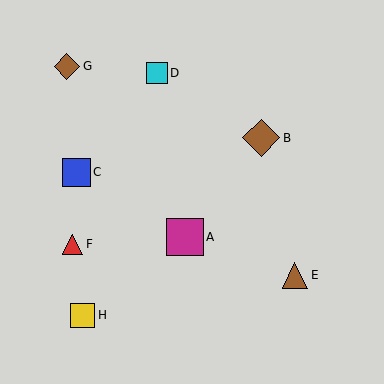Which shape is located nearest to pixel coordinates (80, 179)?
The blue square (labeled C) at (76, 172) is nearest to that location.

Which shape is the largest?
The brown diamond (labeled B) is the largest.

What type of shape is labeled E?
Shape E is a brown triangle.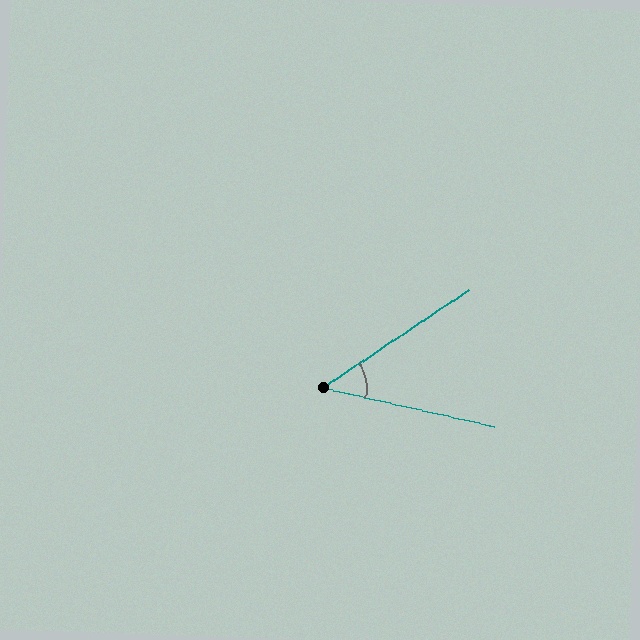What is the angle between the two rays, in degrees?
Approximately 47 degrees.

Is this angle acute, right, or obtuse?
It is acute.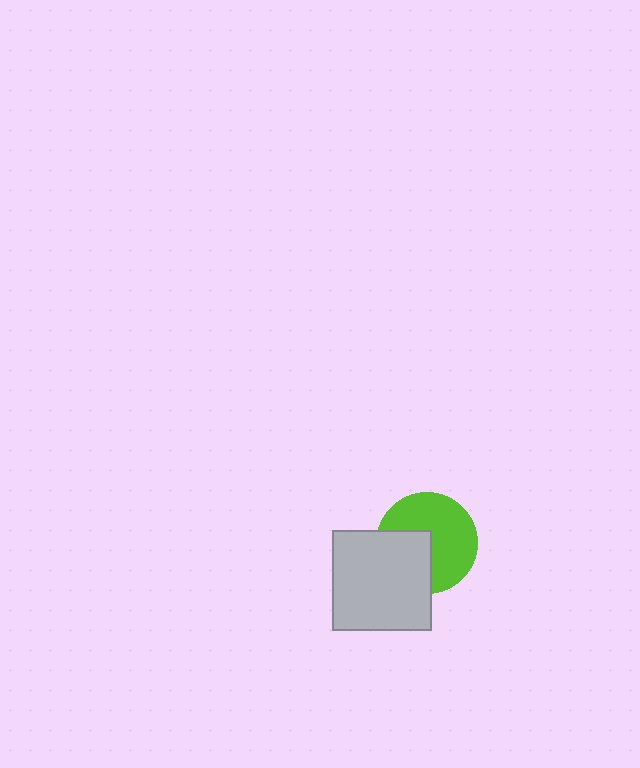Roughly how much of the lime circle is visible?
About half of it is visible (roughly 63%).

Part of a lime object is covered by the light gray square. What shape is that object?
It is a circle.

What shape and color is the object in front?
The object in front is a light gray square.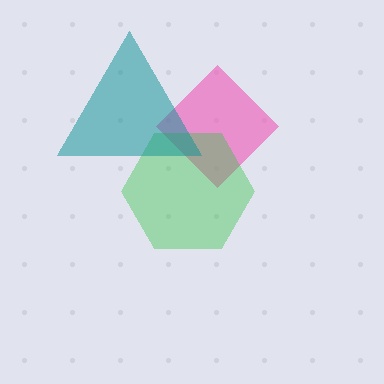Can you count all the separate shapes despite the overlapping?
Yes, there are 3 separate shapes.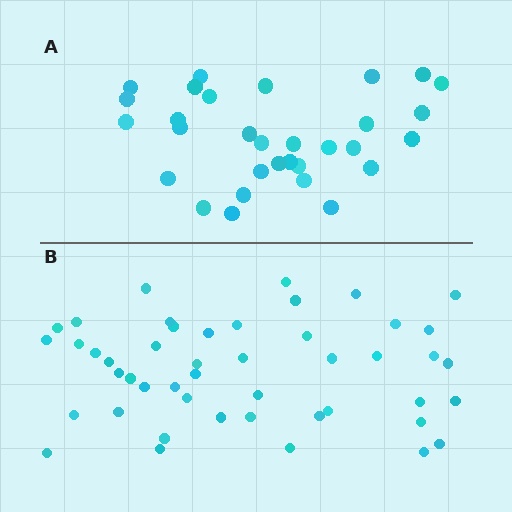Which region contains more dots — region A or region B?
Region B (the bottom region) has more dots.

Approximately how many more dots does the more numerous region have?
Region B has approximately 15 more dots than region A.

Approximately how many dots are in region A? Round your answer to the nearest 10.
About 30 dots. (The exact count is 31, which rounds to 30.)